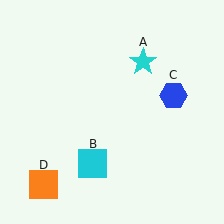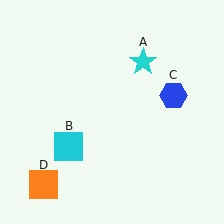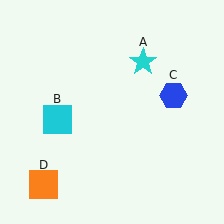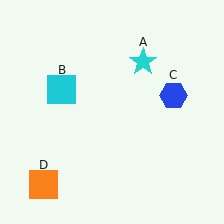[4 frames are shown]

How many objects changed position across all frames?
1 object changed position: cyan square (object B).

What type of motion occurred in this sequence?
The cyan square (object B) rotated clockwise around the center of the scene.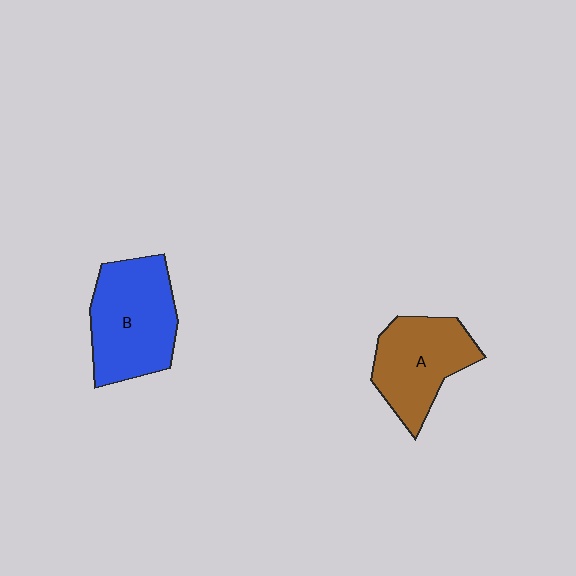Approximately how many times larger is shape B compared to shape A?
Approximately 1.2 times.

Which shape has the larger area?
Shape B (blue).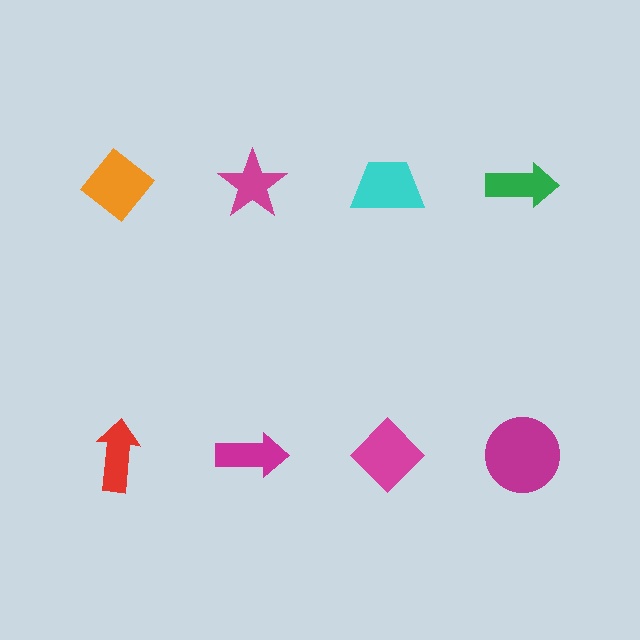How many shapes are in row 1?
4 shapes.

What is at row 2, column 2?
A magenta arrow.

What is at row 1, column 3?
A cyan trapezoid.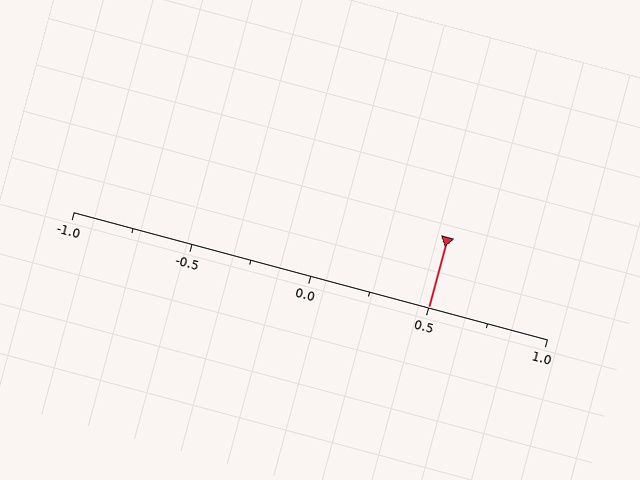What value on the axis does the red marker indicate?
The marker indicates approximately 0.5.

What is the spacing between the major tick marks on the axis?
The major ticks are spaced 0.5 apart.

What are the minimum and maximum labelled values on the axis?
The axis runs from -1.0 to 1.0.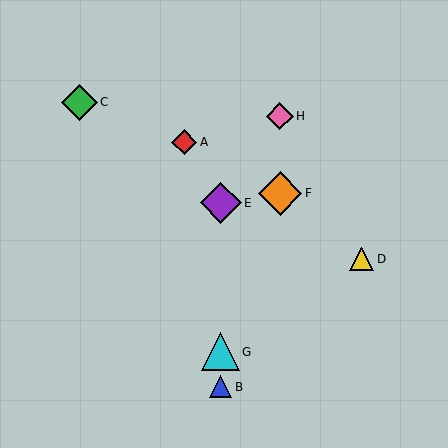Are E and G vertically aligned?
Yes, both are at x≈221.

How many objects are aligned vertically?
3 objects (B, E, G) are aligned vertically.